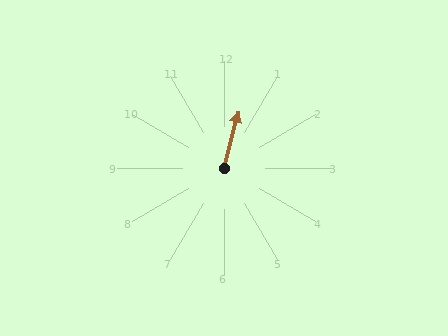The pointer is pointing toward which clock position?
Roughly 12 o'clock.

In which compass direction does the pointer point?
North.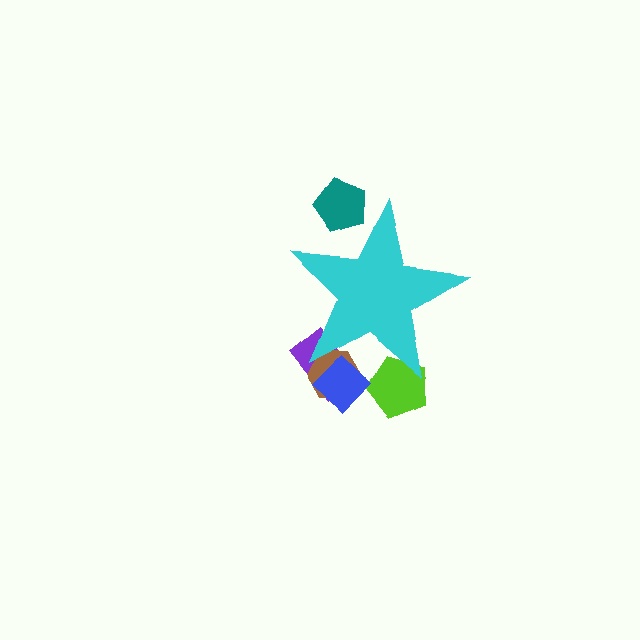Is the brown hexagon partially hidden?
Yes, the brown hexagon is partially hidden behind the cyan star.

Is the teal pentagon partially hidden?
Yes, the teal pentagon is partially hidden behind the cyan star.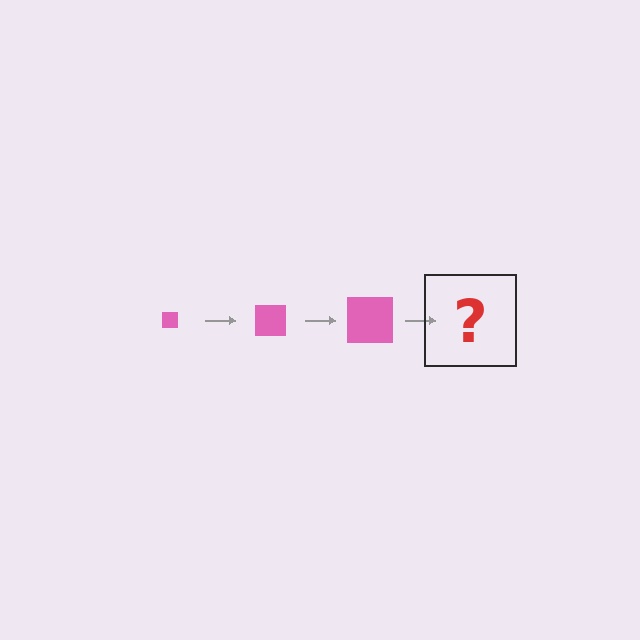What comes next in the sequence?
The next element should be a pink square, larger than the previous one.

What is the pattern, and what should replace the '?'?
The pattern is that the square gets progressively larger each step. The '?' should be a pink square, larger than the previous one.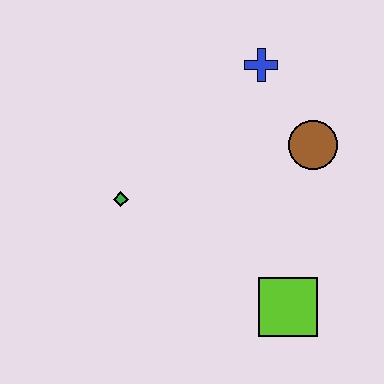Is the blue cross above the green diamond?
Yes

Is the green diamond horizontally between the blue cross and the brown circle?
No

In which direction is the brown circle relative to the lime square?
The brown circle is above the lime square.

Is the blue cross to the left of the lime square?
Yes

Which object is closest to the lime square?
The brown circle is closest to the lime square.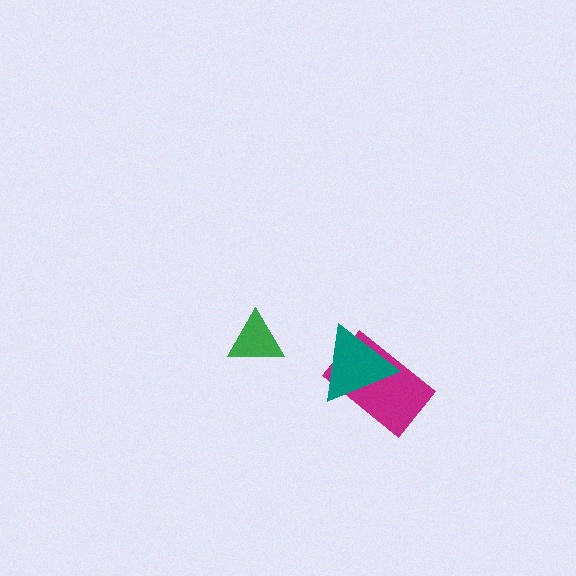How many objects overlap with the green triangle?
0 objects overlap with the green triangle.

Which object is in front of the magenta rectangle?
The teal triangle is in front of the magenta rectangle.